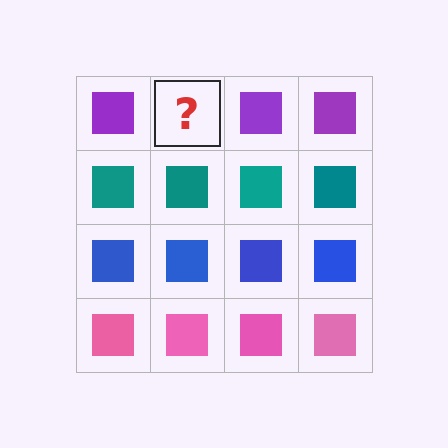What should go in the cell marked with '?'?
The missing cell should contain a purple square.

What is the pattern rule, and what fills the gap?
The rule is that each row has a consistent color. The gap should be filled with a purple square.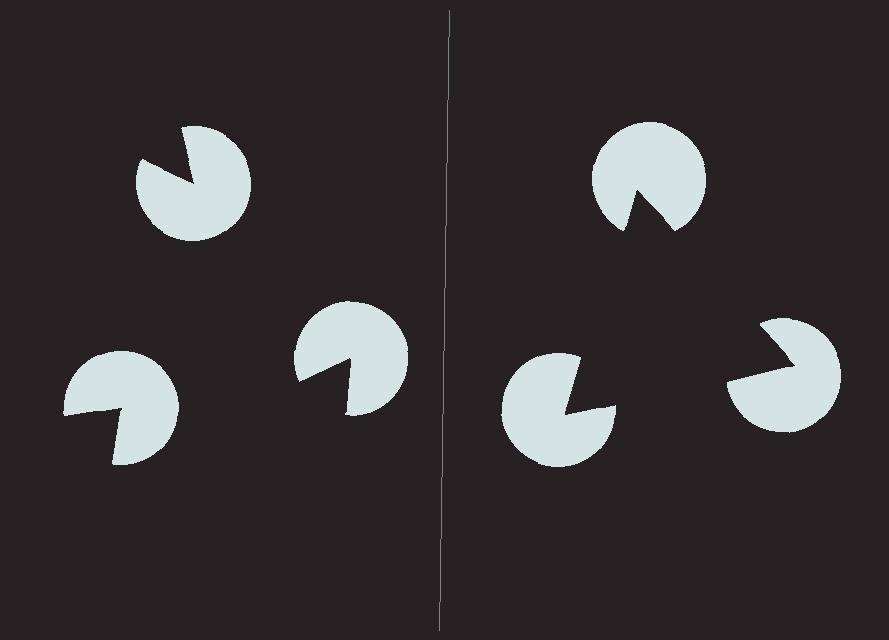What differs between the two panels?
The pac-man discs are positioned identically on both sides; only the wedge orientations differ. On the right they align to a triangle; on the left they are misaligned.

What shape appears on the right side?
An illusory triangle.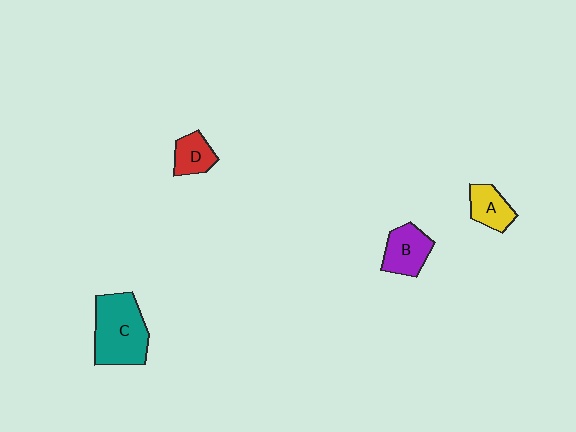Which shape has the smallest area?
Shape D (red).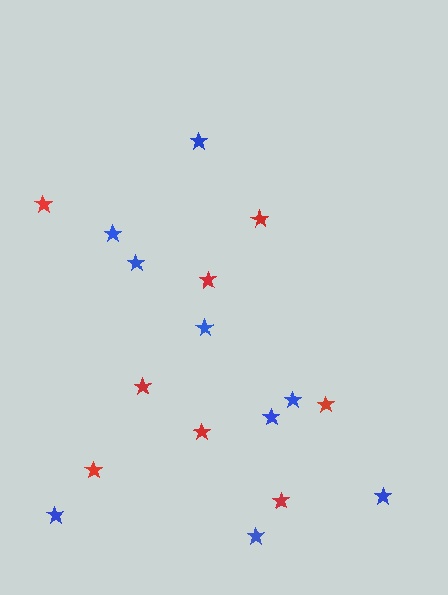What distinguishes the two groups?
There are 2 groups: one group of red stars (8) and one group of blue stars (9).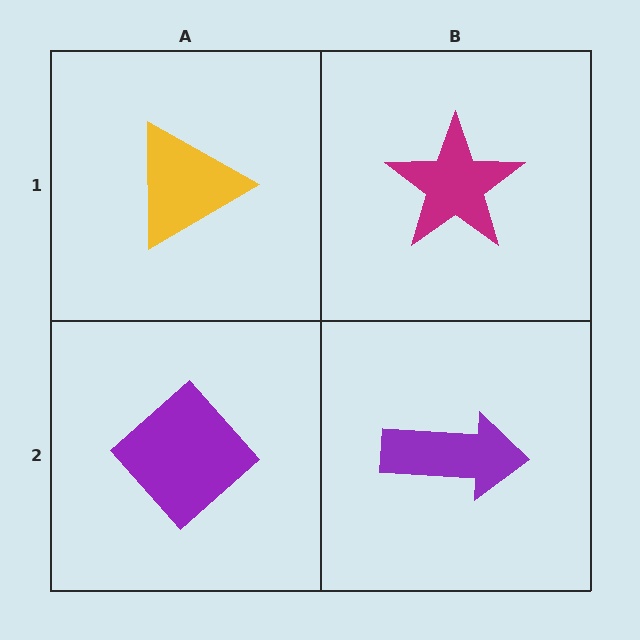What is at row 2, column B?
A purple arrow.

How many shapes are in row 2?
2 shapes.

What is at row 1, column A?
A yellow triangle.